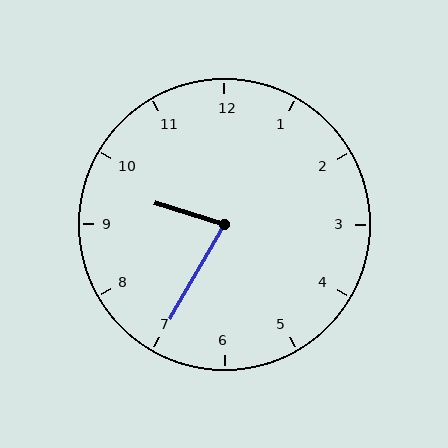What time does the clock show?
9:35.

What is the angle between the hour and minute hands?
Approximately 78 degrees.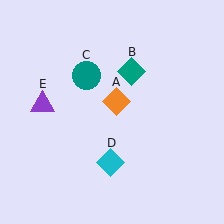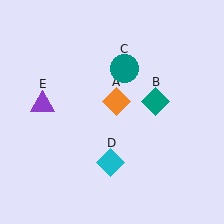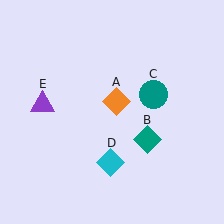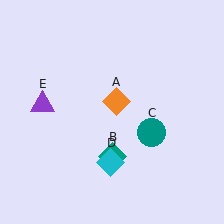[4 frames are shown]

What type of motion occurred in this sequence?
The teal diamond (object B), teal circle (object C) rotated clockwise around the center of the scene.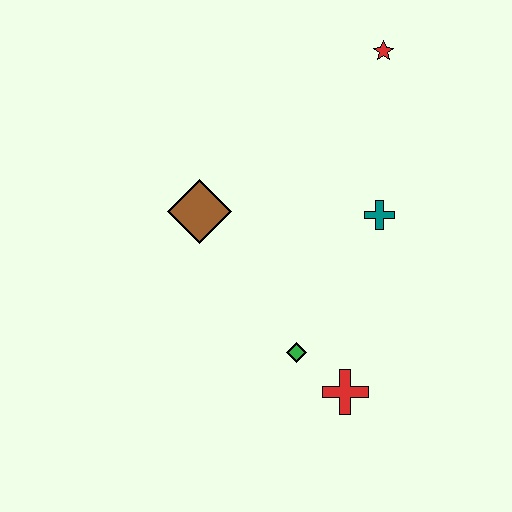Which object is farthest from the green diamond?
The red star is farthest from the green diamond.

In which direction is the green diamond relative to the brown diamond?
The green diamond is below the brown diamond.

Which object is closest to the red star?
The teal cross is closest to the red star.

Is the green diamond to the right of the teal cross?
No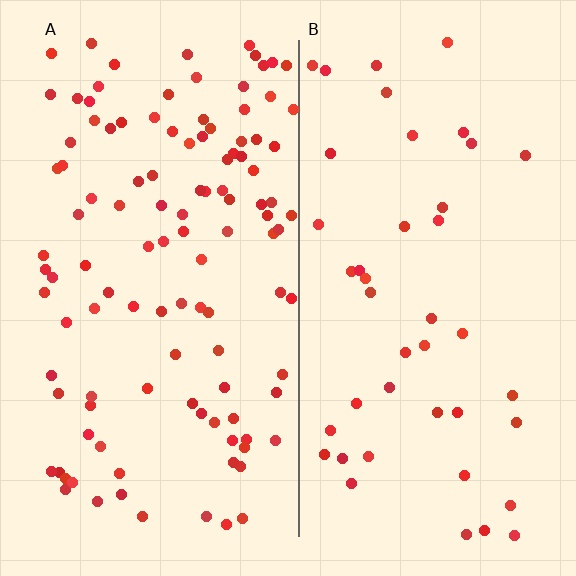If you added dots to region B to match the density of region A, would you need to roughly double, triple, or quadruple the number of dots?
Approximately triple.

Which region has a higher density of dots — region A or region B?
A (the left).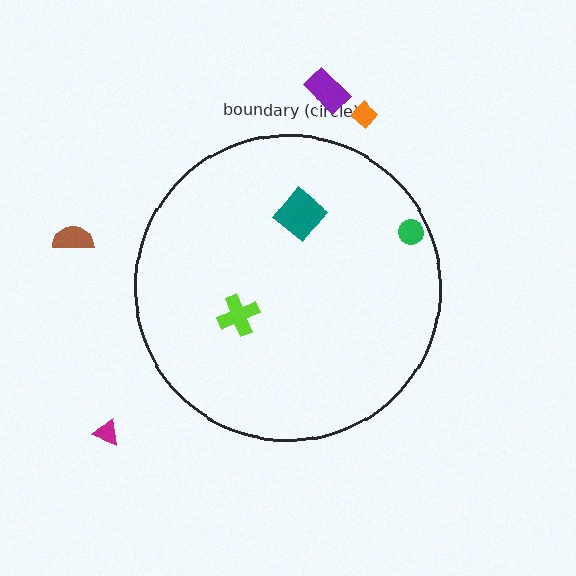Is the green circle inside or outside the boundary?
Inside.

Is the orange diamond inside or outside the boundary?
Outside.